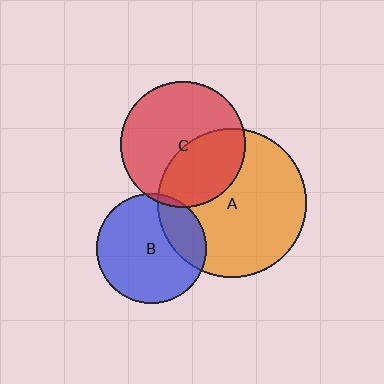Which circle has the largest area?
Circle A (orange).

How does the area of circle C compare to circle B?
Approximately 1.3 times.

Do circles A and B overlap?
Yes.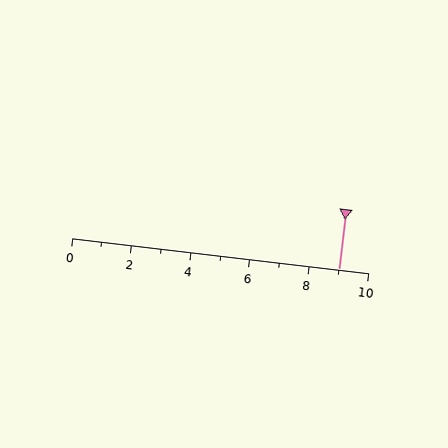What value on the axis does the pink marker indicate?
The marker indicates approximately 9.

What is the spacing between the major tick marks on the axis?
The major ticks are spaced 2 apart.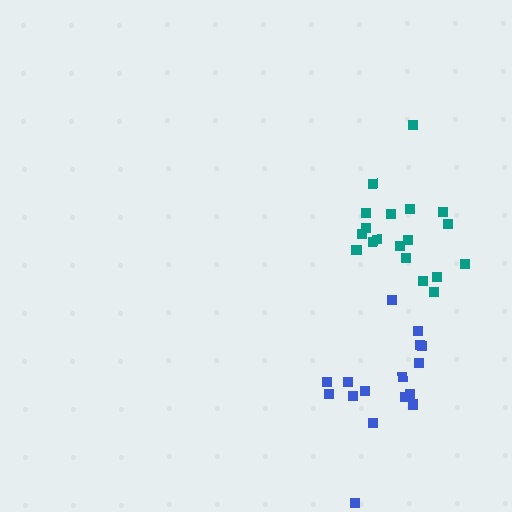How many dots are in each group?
Group 1: 19 dots, Group 2: 16 dots (35 total).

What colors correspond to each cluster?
The clusters are colored: teal, blue.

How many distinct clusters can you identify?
There are 2 distinct clusters.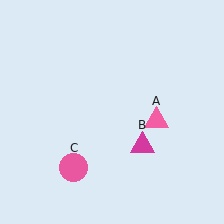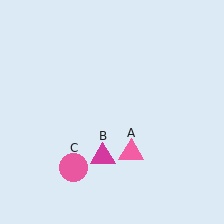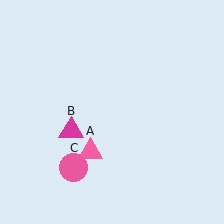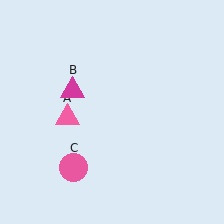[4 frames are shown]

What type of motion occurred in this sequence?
The pink triangle (object A), magenta triangle (object B) rotated clockwise around the center of the scene.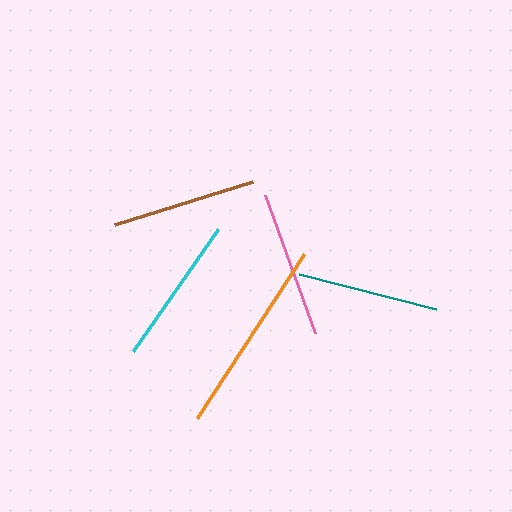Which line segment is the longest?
The orange line is the longest at approximately 196 pixels.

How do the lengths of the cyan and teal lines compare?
The cyan and teal lines are approximately the same length.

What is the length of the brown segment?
The brown segment is approximately 144 pixels long.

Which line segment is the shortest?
The teal line is the shortest at approximately 141 pixels.